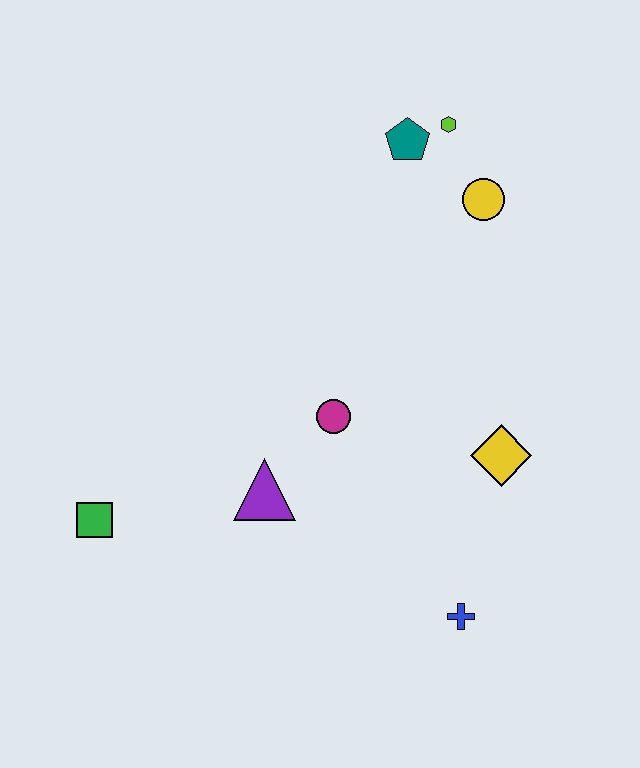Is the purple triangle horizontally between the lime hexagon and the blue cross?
No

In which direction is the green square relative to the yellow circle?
The green square is to the left of the yellow circle.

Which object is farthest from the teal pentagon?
The green square is farthest from the teal pentagon.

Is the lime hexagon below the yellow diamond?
No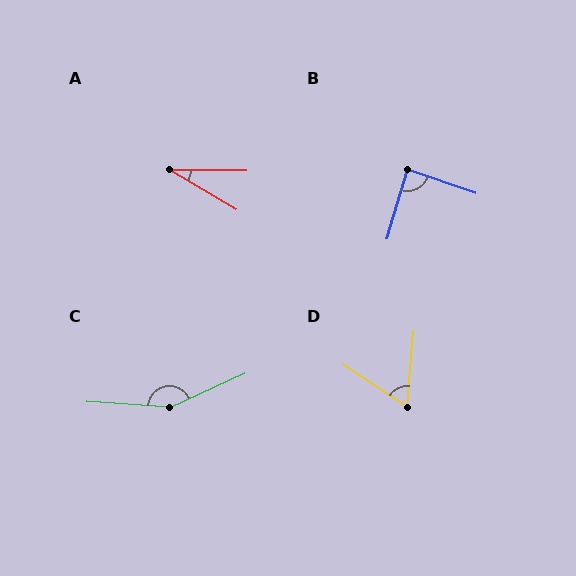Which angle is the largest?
C, at approximately 152 degrees.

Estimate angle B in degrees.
Approximately 87 degrees.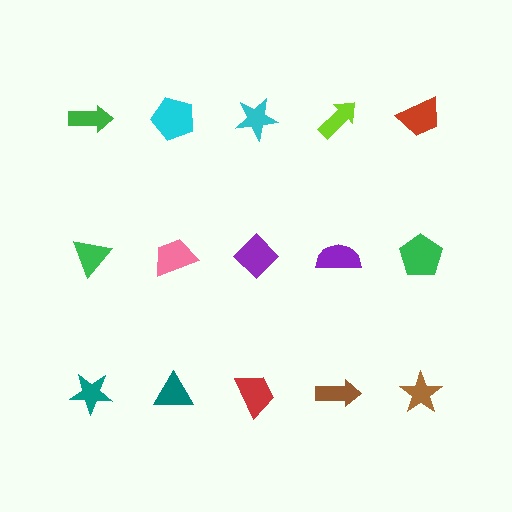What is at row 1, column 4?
A lime arrow.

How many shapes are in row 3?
5 shapes.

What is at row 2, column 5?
A green pentagon.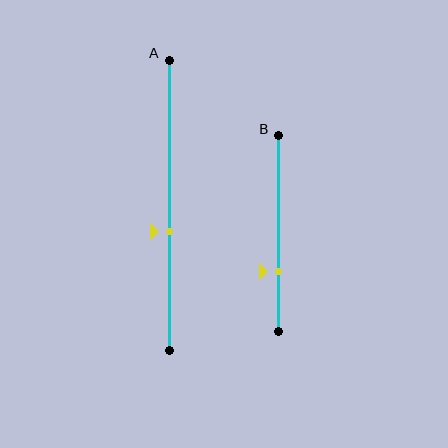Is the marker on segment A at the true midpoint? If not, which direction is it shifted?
No, the marker on segment A is shifted downward by about 9% of the segment length.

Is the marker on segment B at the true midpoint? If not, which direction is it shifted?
No, the marker on segment B is shifted downward by about 19% of the segment length.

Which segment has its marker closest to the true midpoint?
Segment A has its marker closest to the true midpoint.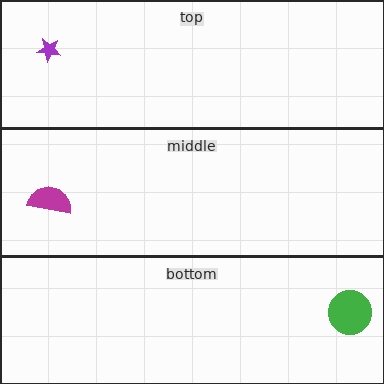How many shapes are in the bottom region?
1.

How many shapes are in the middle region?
1.